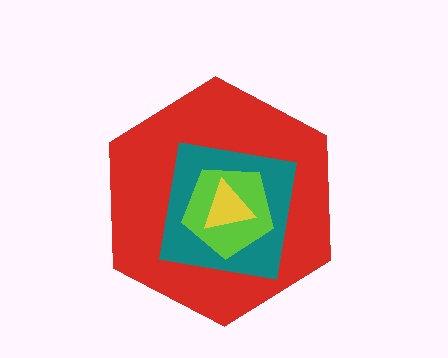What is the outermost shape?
The red hexagon.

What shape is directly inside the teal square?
The lime pentagon.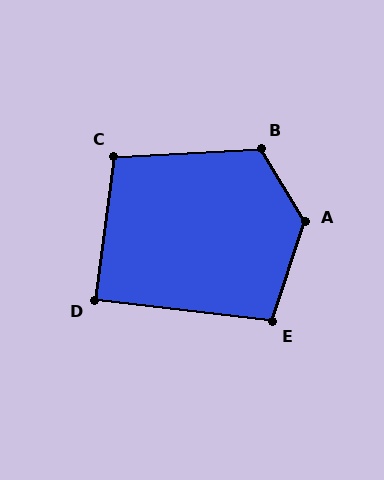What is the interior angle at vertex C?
Approximately 100 degrees (obtuse).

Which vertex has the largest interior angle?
A, at approximately 131 degrees.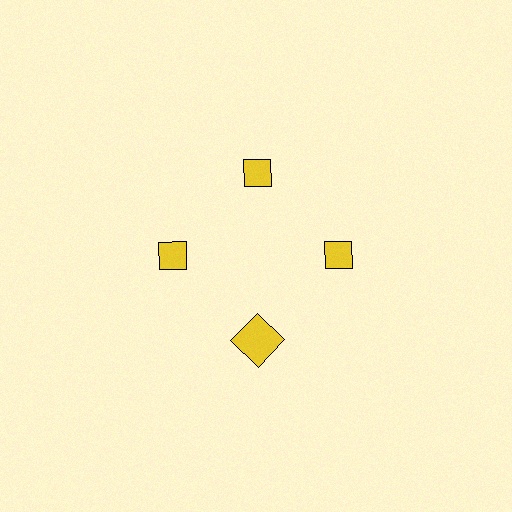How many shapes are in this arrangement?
There are 4 shapes arranged in a ring pattern.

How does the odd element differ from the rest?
It has a different shape: square instead of diamond.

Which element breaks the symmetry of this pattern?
The yellow square at roughly the 6 o'clock position breaks the symmetry. All other shapes are yellow diamonds.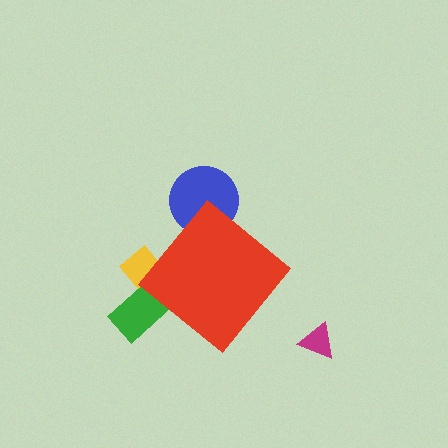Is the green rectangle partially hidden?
Yes, the green rectangle is partially hidden behind the red diamond.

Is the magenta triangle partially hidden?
No, the magenta triangle is fully visible.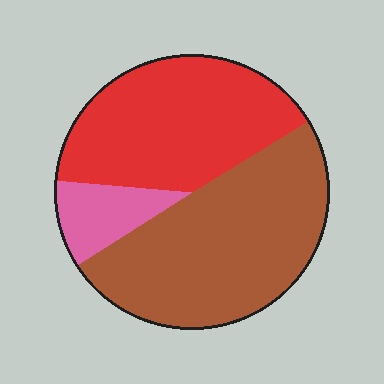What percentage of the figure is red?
Red covers around 40% of the figure.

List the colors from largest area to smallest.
From largest to smallest: brown, red, pink.